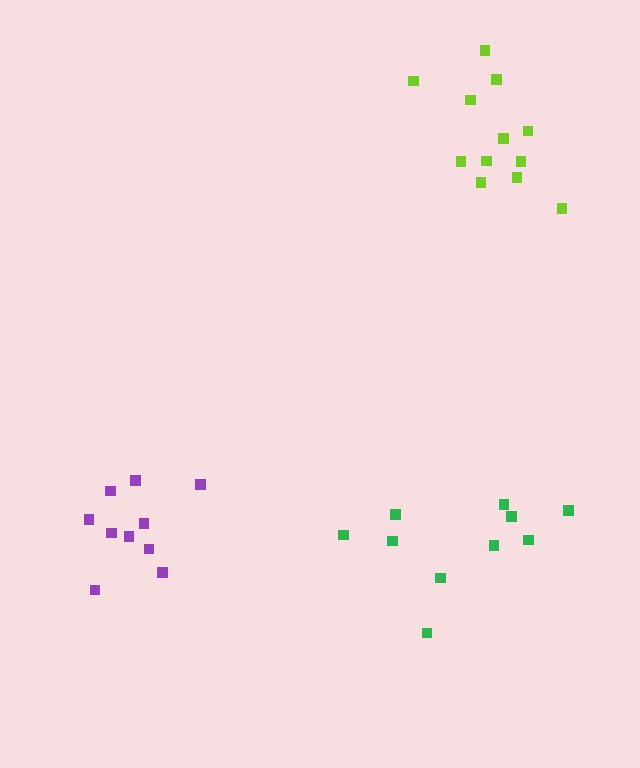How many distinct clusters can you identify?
There are 3 distinct clusters.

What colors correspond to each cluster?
The clusters are colored: purple, lime, green.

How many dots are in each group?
Group 1: 10 dots, Group 2: 12 dots, Group 3: 10 dots (32 total).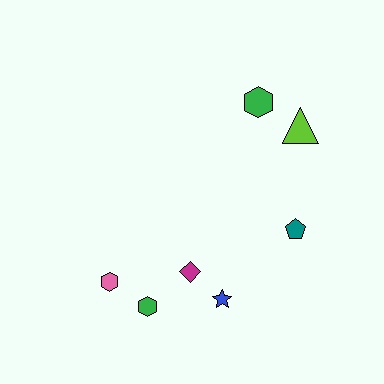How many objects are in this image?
There are 7 objects.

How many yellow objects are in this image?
There are no yellow objects.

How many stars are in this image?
There is 1 star.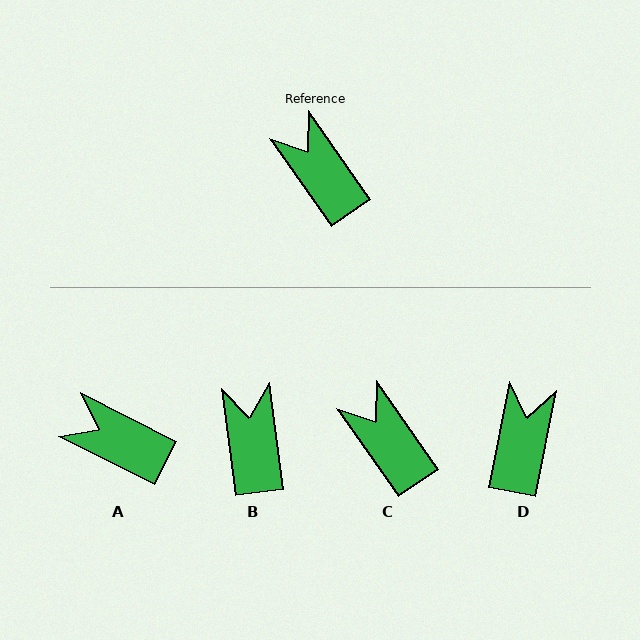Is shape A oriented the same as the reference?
No, it is off by about 28 degrees.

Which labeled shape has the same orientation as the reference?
C.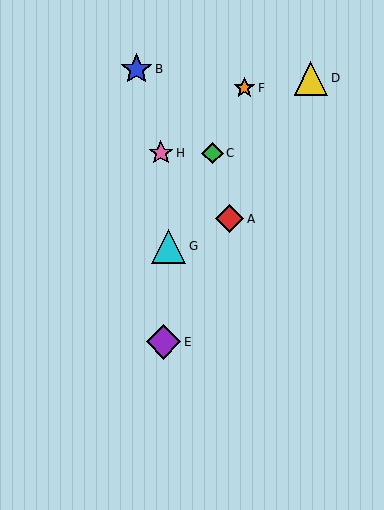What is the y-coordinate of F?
Object F is at y≈88.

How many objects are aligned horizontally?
2 objects (C, H) are aligned horizontally.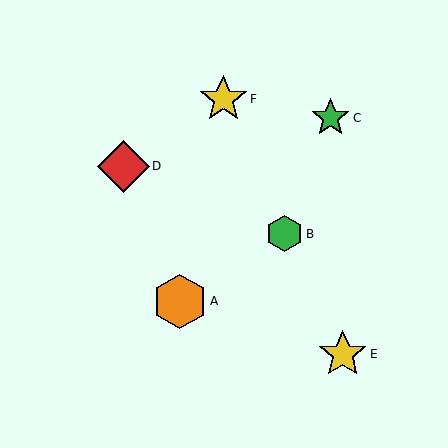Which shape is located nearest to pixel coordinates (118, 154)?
The red diamond (labeled D) at (123, 166) is nearest to that location.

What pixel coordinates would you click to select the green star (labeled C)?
Click at (331, 118) to select the green star C.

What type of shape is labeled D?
Shape D is a red diamond.